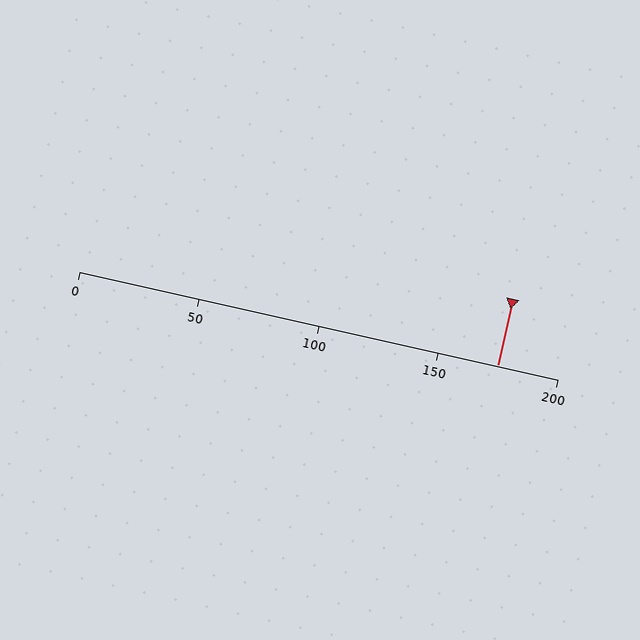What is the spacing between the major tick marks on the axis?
The major ticks are spaced 50 apart.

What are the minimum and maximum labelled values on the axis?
The axis runs from 0 to 200.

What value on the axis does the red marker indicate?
The marker indicates approximately 175.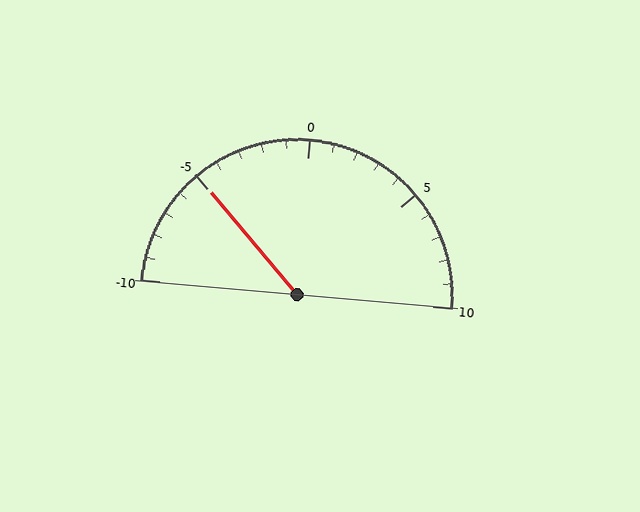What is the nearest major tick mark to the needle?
The nearest major tick mark is -5.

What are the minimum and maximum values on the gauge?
The gauge ranges from -10 to 10.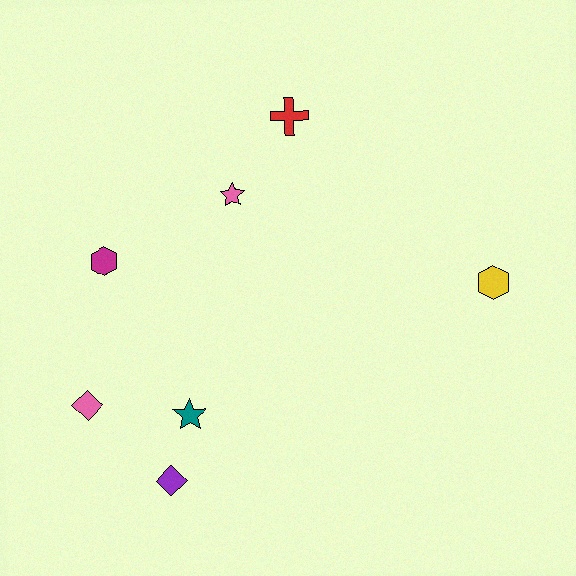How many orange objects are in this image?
There are no orange objects.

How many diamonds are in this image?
There are 2 diamonds.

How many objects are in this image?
There are 7 objects.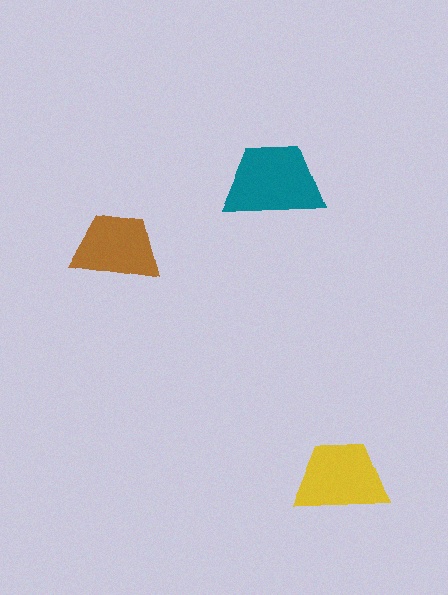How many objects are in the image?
There are 3 objects in the image.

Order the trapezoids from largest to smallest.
the teal one, the yellow one, the brown one.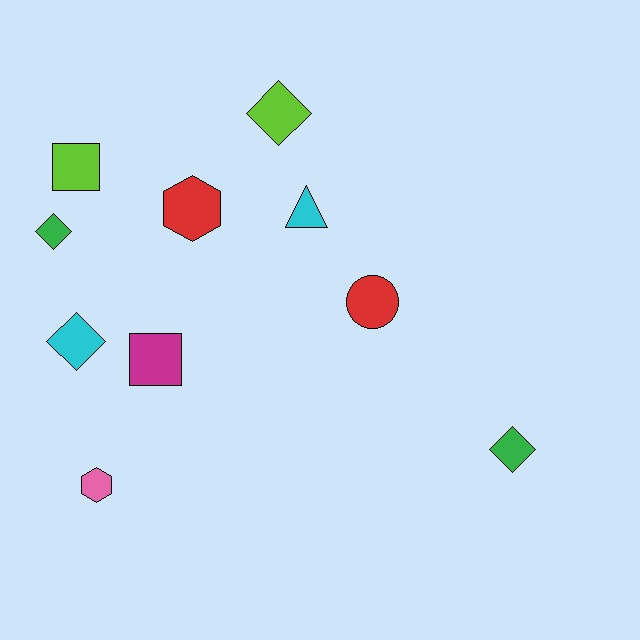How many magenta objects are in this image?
There is 1 magenta object.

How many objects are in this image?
There are 10 objects.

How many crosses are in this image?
There are no crosses.